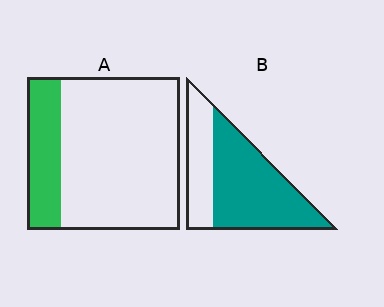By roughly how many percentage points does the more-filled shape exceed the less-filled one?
By roughly 45 percentage points (B over A).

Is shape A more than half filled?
No.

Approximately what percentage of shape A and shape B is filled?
A is approximately 20% and B is approximately 70%.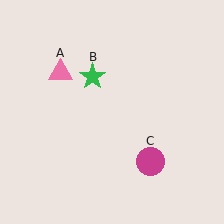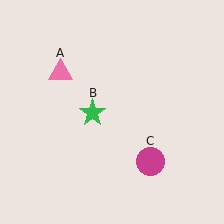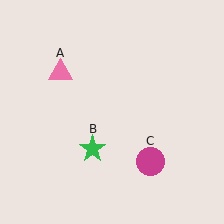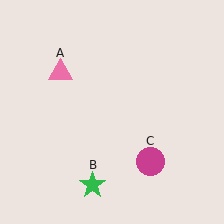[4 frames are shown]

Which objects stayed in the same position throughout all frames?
Pink triangle (object A) and magenta circle (object C) remained stationary.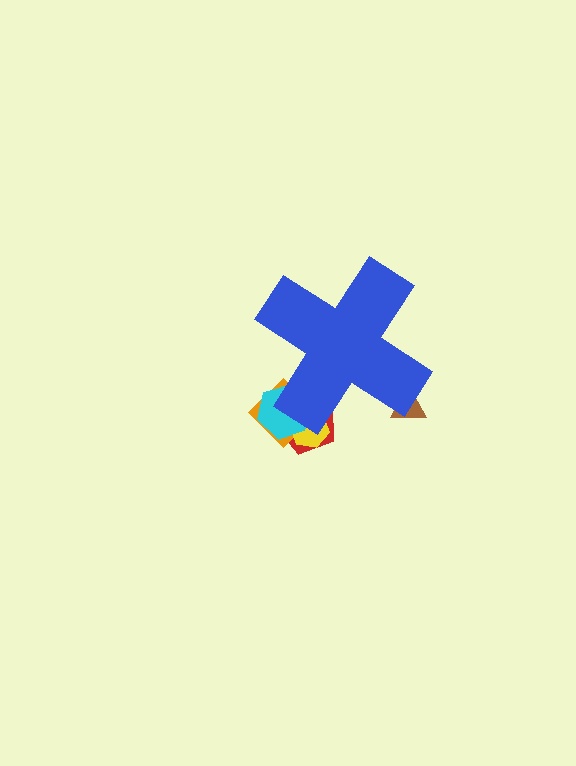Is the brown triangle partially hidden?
Yes, the brown triangle is partially hidden behind the blue cross.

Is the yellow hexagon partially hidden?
Yes, the yellow hexagon is partially hidden behind the blue cross.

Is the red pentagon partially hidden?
Yes, the red pentagon is partially hidden behind the blue cross.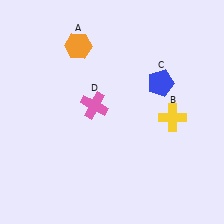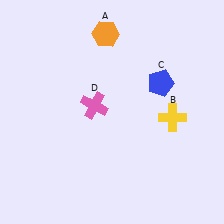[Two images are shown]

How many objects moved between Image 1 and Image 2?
1 object moved between the two images.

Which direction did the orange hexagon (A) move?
The orange hexagon (A) moved right.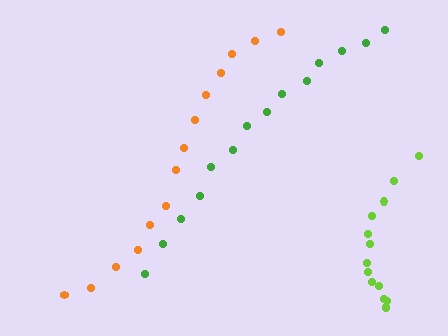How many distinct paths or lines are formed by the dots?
There are 3 distinct paths.